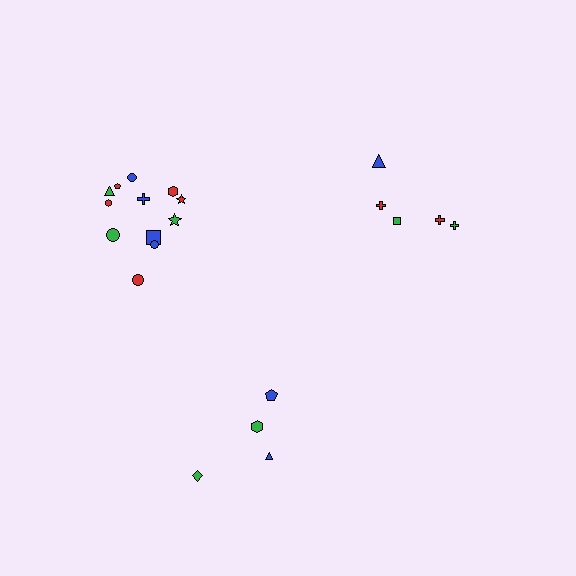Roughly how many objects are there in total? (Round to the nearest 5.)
Roughly 20 objects in total.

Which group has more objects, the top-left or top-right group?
The top-left group.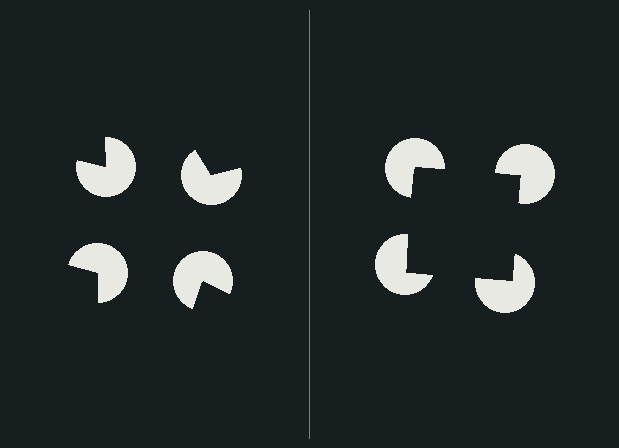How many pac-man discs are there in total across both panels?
8 — 4 on each side.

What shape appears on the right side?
An illusory square.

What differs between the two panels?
The pac-man discs are positioned identically on both sides; only the wedge orientations differ. On the right they align to a square; on the left they are misaligned.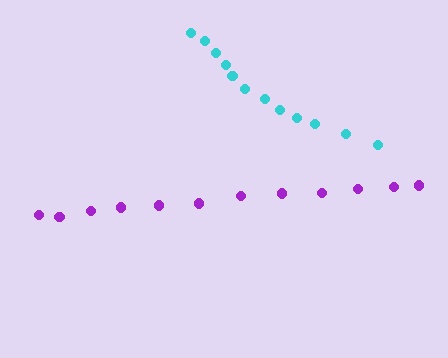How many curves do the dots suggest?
There are 2 distinct paths.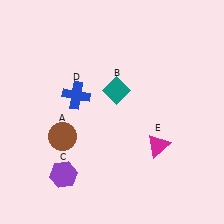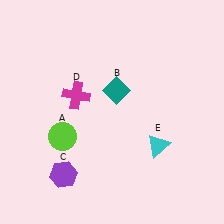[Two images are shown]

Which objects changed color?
A changed from brown to lime. D changed from blue to magenta. E changed from magenta to cyan.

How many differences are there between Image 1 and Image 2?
There are 3 differences between the two images.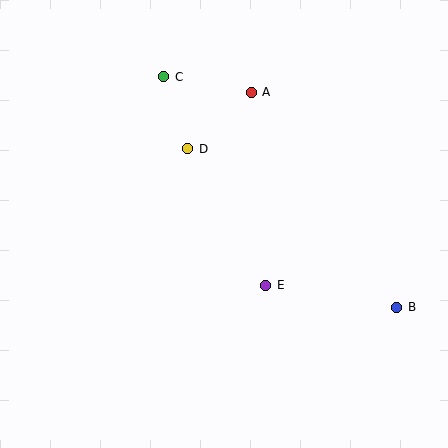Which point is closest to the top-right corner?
Point A is closest to the top-right corner.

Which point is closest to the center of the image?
Point E at (266, 285) is closest to the center.